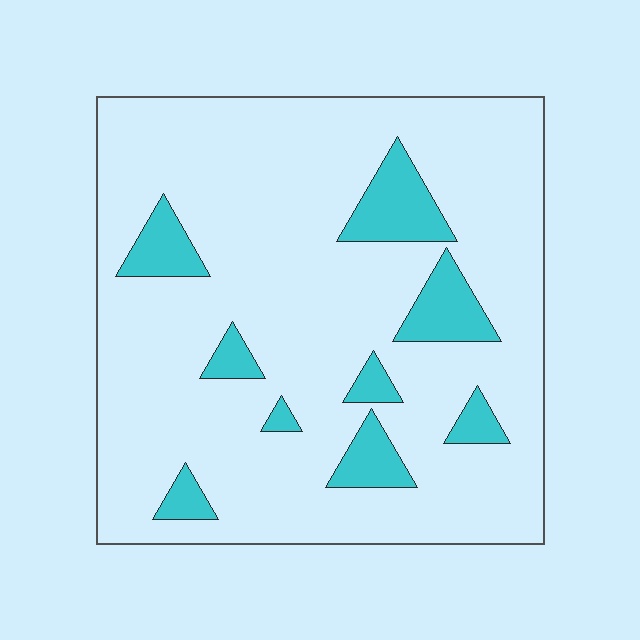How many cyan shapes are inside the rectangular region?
9.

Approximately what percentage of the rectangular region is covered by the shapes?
Approximately 15%.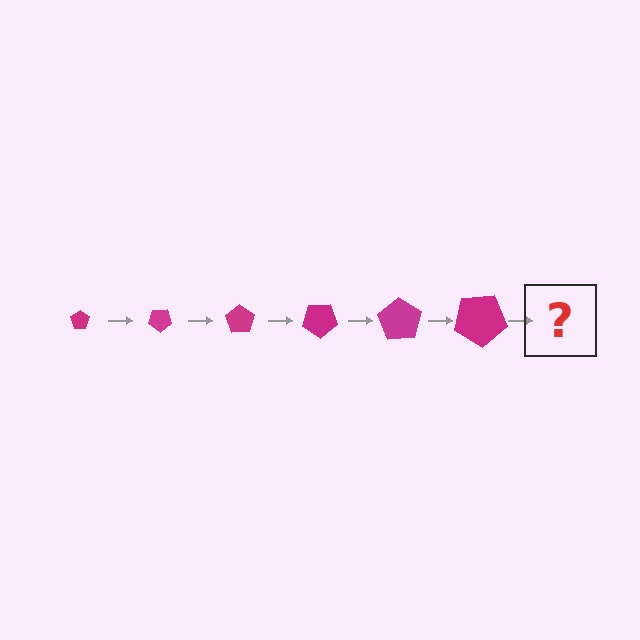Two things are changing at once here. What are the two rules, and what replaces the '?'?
The two rules are that the pentagon grows larger each step and it rotates 35 degrees each step. The '?' should be a pentagon, larger than the previous one and rotated 210 degrees from the start.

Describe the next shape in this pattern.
It should be a pentagon, larger than the previous one and rotated 210 degrees from the start.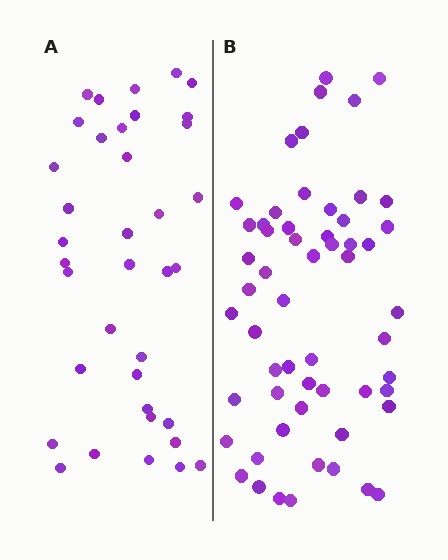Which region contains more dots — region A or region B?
Region B (the right region) has more dots.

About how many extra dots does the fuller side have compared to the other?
Region B has approximately 20 more dots than region A.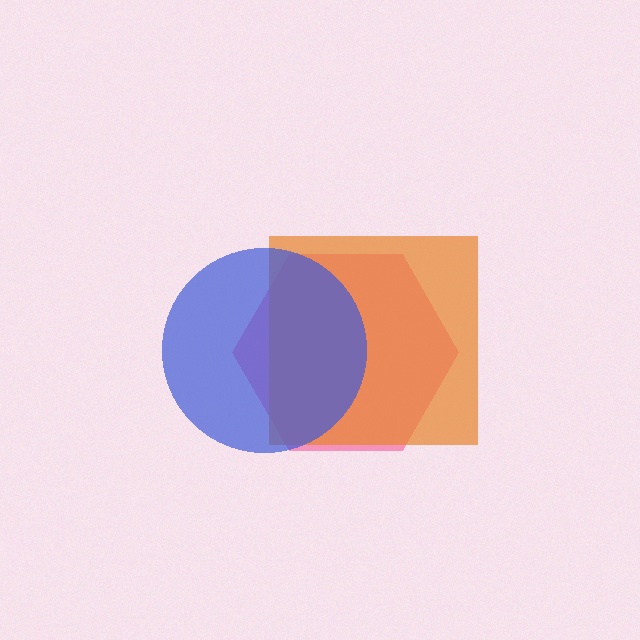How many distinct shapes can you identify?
There are 3 distinct shapes: a pink hexagon, an orange square, a blue circle.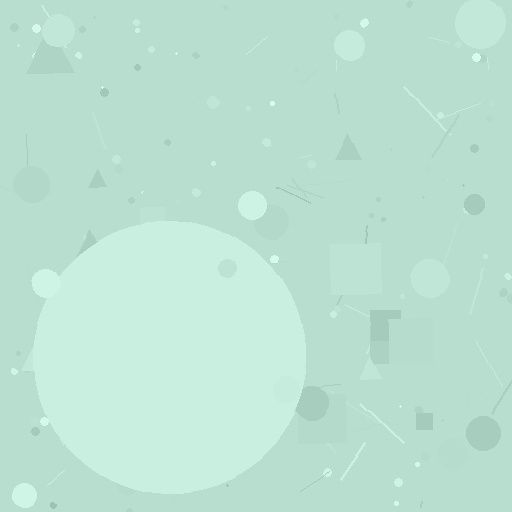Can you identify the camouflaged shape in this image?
The camouflaged shape is a circle.